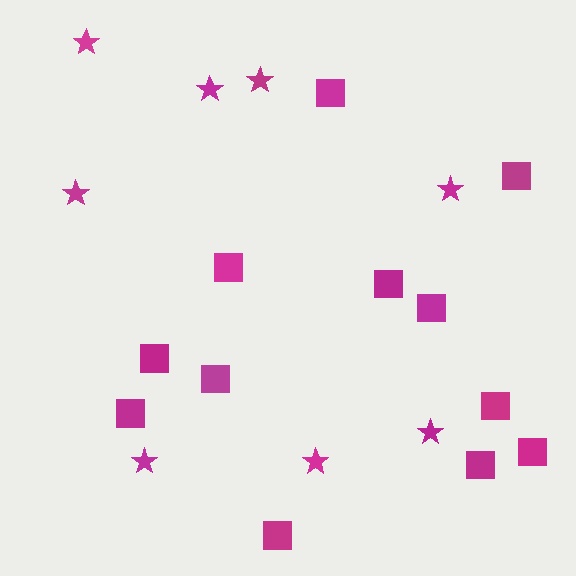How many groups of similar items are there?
There are 2 groups: one group of stars (8) and one group of squares (12).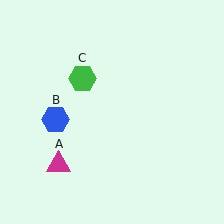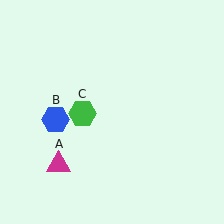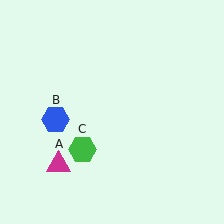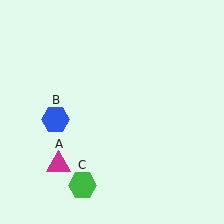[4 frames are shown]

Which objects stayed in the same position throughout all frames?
Magenta triangle (object A) and blue hexagon (object B) remained stationary.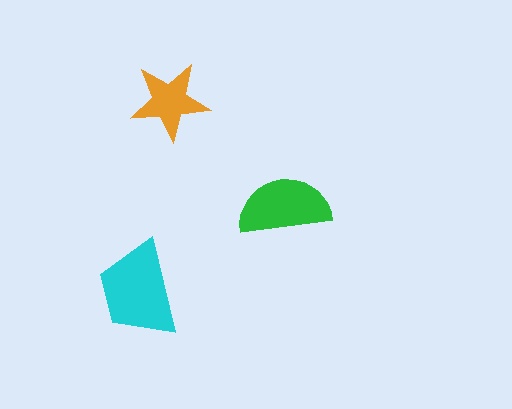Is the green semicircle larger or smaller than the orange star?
Larger.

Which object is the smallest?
The orange star.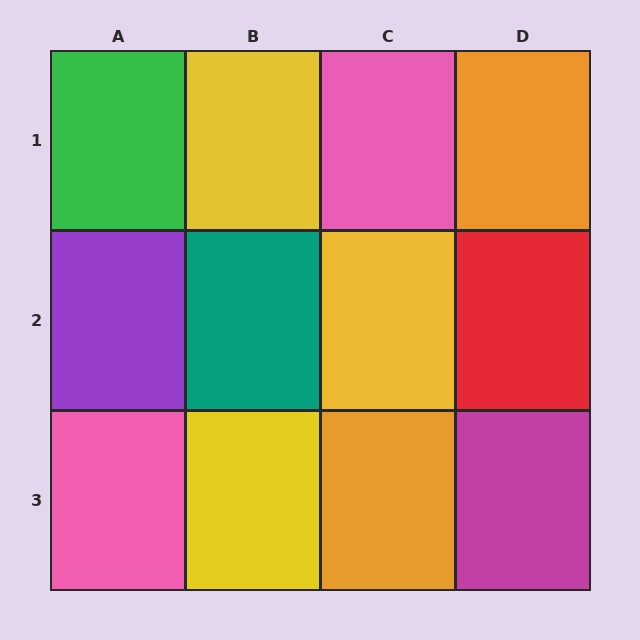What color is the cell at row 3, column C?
Orange.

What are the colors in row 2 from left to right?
Purple, teal, yellow, red.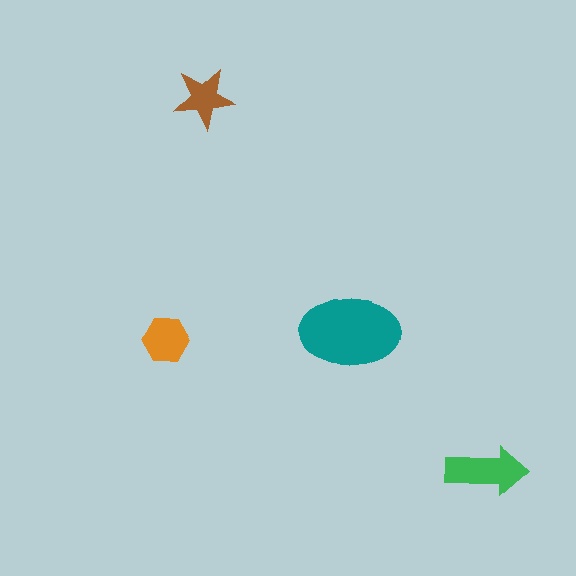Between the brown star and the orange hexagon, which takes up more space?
The orange hexagon.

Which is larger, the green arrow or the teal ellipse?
The teal ellipse.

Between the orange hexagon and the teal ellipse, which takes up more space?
The teal ellipse.